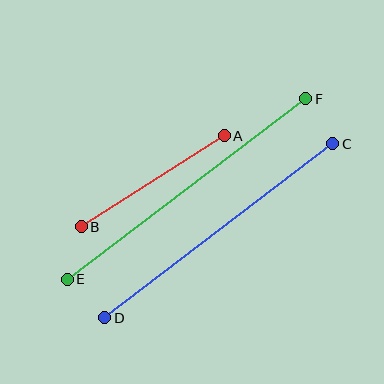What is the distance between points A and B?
The distance is approximately 169 pixels.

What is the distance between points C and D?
The distance is approximately 287 pixels.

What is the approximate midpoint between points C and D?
The midpoint is at approximately (219, 231) pixels.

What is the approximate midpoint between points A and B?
The midpoint is at approximately (153, 181) pixels.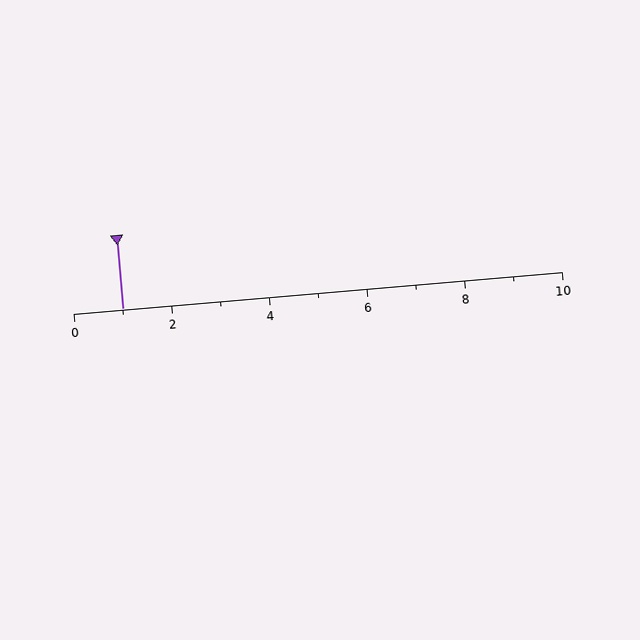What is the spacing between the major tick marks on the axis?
The major ticks are spaced 2 apart.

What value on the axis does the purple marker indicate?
The marker indicates approximately 1.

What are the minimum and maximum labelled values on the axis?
The axis runs from 0 to 10.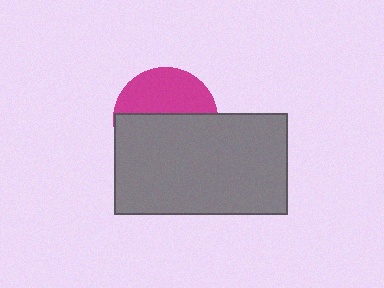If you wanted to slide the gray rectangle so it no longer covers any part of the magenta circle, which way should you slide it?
Slide it down — that is the most direct way to separate the two shapes.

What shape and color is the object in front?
The object in front is a gray rectangle.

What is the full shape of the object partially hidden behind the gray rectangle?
The partially hidden object is a magenta circle.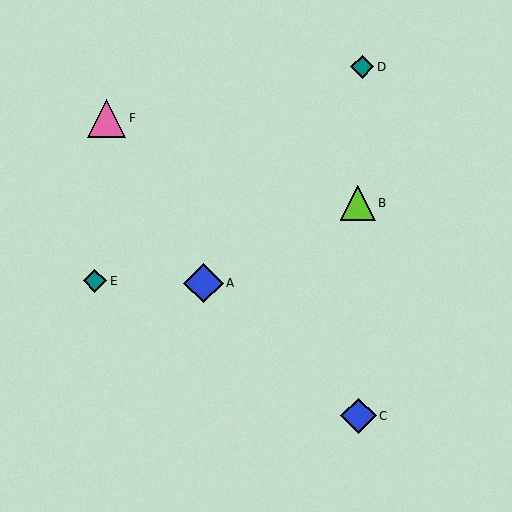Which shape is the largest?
The blue diamond (labeled A) is the largest.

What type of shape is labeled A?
Shape A is a blue diamond.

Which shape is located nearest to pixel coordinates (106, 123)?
The pink triangle (labeled F) at (107, 118) is nearest to that location.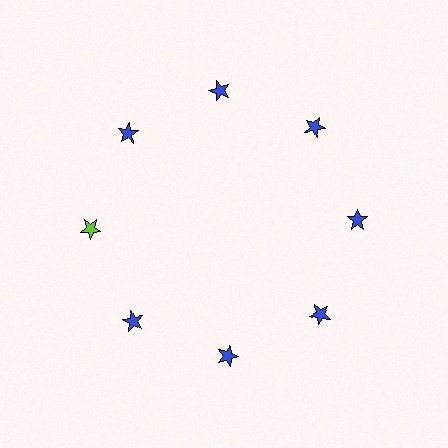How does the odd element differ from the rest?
It has a different color: lime instead of blue.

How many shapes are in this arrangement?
There are 8 shapes arranged in a ring pattern.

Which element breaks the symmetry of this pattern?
The lime star at roughly the 9 o'clock position breaks the symmetry. All other shapes are blue stars.